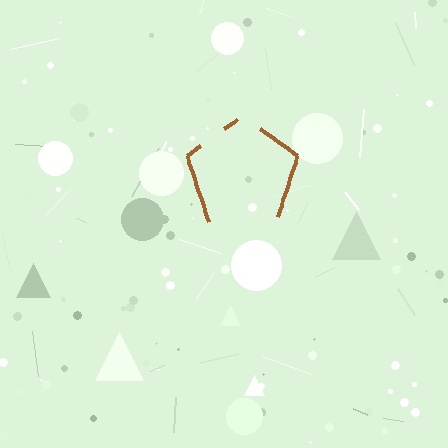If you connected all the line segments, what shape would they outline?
They would outline a pentagon.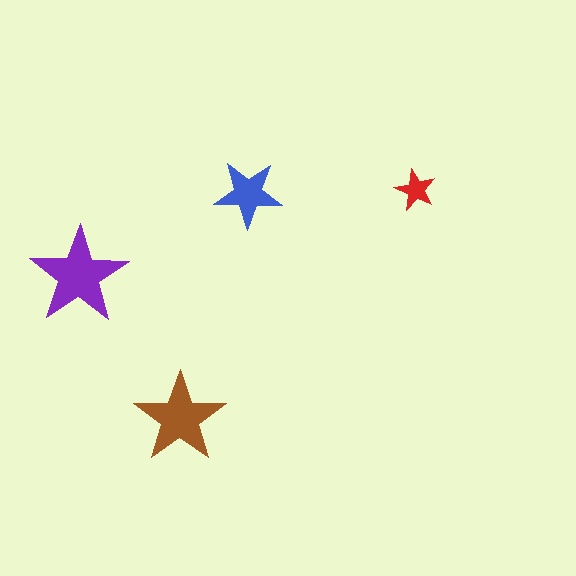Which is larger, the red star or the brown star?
The brown one.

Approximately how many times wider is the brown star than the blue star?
About 1.5 times wider.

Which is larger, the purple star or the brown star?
The purple one.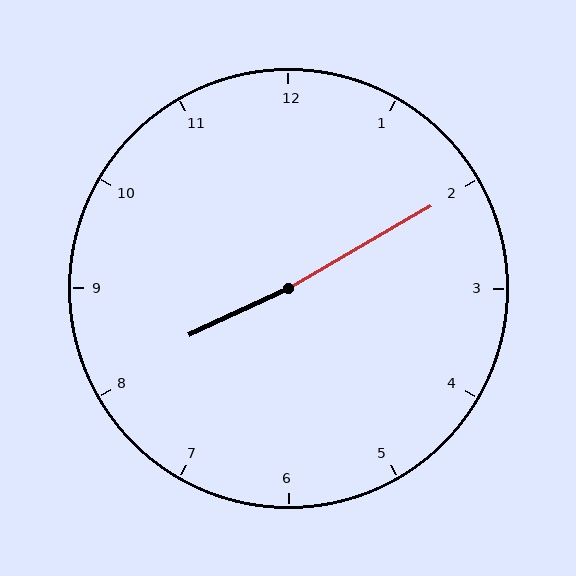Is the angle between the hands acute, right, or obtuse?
It is obtuse.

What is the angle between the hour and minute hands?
Approximately 175 degrees.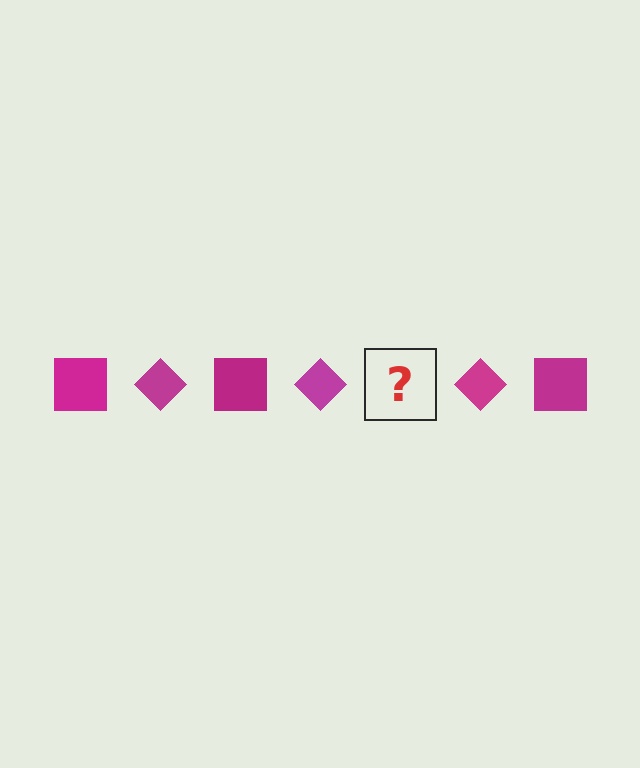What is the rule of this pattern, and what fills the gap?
The rule is that the pattern cycles through square, diamond shapes in magenta. The gap should be filled with a magenta square.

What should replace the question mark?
The question mark should be replaced with a magenta square.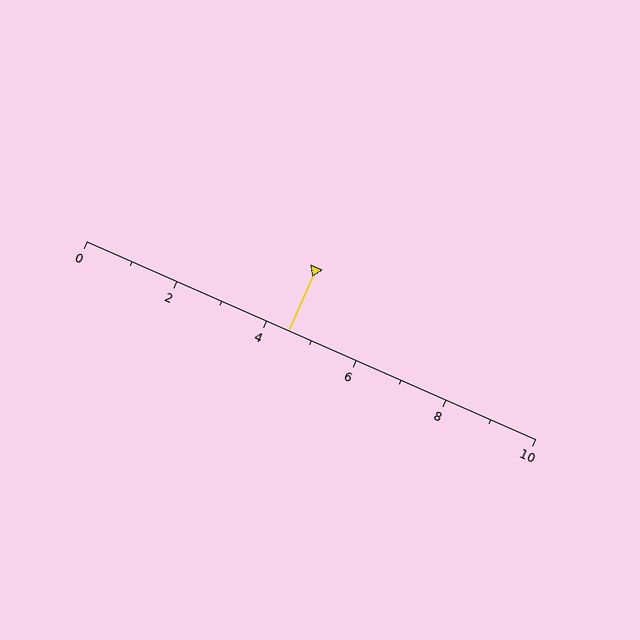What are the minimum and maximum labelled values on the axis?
The axis runs from 0 to 10.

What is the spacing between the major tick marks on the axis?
The major ticks are spaced 2 apart.